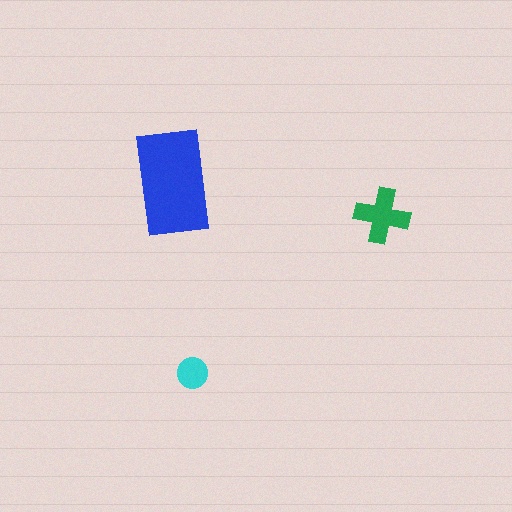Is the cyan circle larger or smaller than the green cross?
Smaller.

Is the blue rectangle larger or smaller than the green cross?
Larger.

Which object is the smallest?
The cyan circle.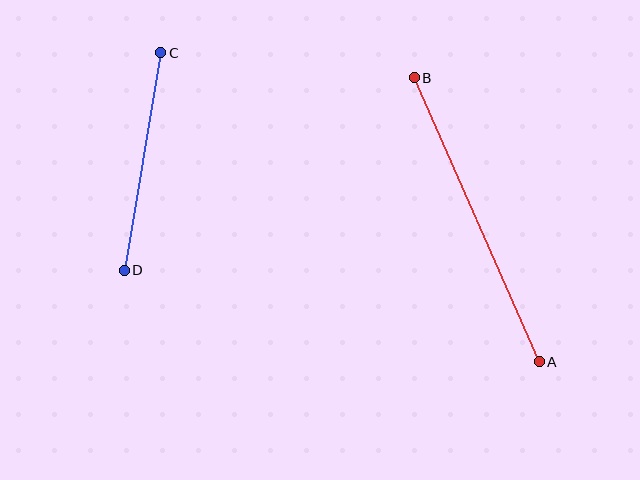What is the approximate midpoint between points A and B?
The midpoint is at approximately (477, 220) pixels.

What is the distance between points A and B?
The distance is approximately 310 pixels.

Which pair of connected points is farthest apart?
Points A and B are farthest apart.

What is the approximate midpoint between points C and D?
The midpoint is at approximately (142, 162) pixels.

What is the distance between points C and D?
The distance is approximately 221 pixels.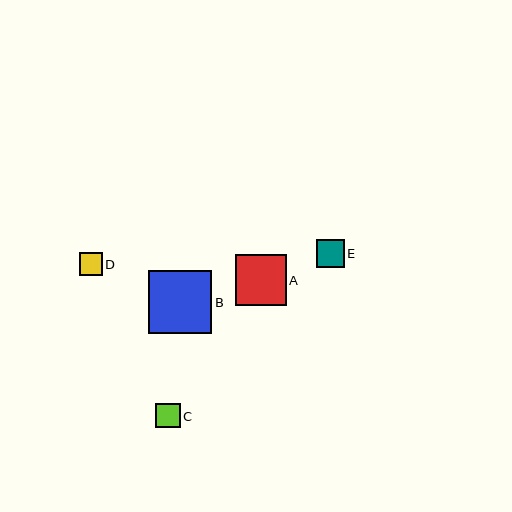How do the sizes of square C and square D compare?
Square C and square D are approximately the same size.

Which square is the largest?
Square B is the largest with a size of approximately 63 pixels.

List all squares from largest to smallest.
From largest to smallest: B, A, E, C, D.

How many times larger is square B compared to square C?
Square B is approximately 2.5 times the size of square C.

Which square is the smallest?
Square D is the smallest with a size of approximately 23 pixels.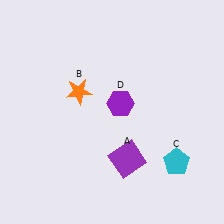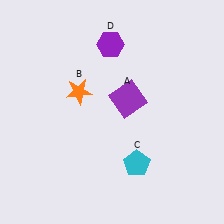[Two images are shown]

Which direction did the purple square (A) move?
The purple square (A) moved up.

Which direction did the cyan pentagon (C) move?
The cyan pentagon (C) moved left.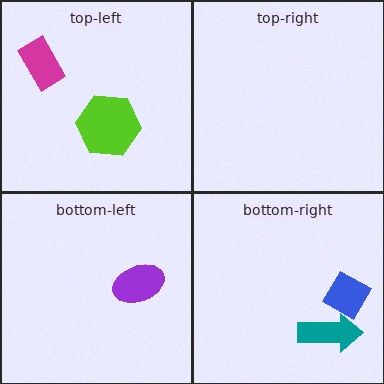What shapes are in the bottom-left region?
The purple ellipse.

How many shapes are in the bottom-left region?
1.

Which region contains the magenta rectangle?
The top-left region.